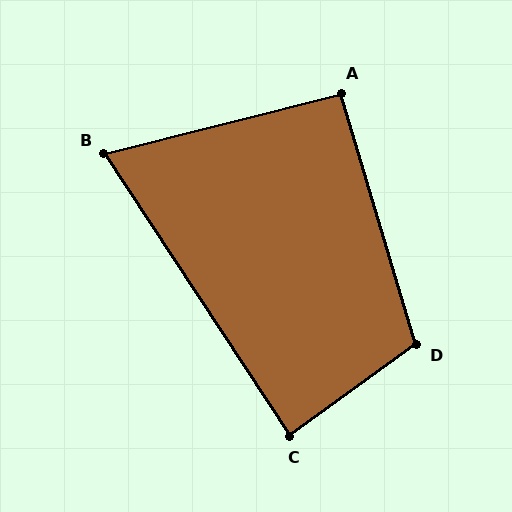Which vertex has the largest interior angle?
D, at approximately 109 degrees.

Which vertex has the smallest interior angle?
B, at approximately 71 degrees.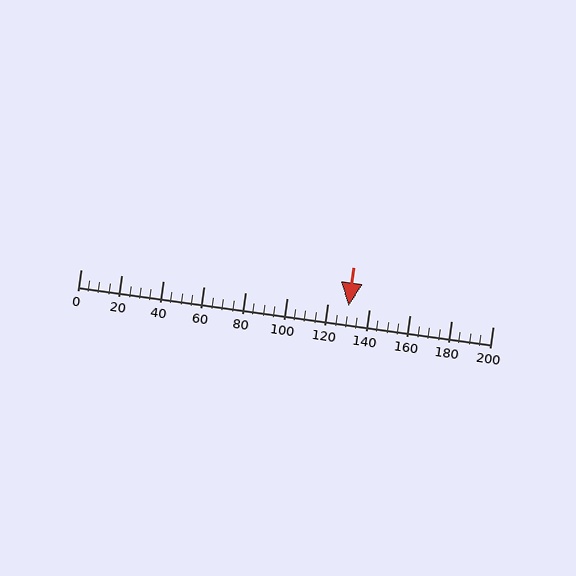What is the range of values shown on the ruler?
The ruler shows values from 0 to 200.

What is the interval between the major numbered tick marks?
The major tick marks are spaced 20 units apart.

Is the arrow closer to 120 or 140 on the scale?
The arrow is closer to 140.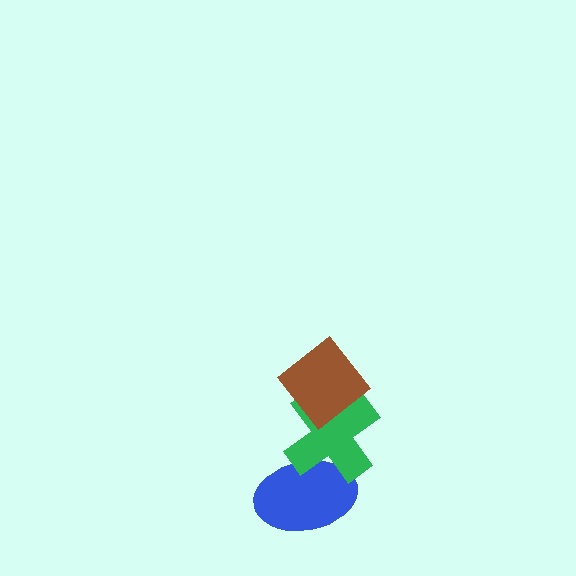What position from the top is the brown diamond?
The brown diamond is 1st from the top.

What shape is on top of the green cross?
The brown diamond is on top of the green cross.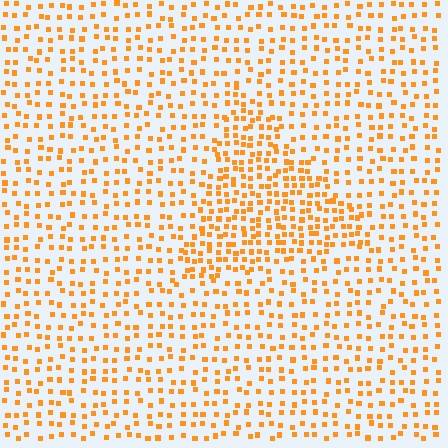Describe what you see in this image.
The image contains small orange elements arranged at two different densities. A triangle-shaped region is visible where the elements are more densely packed than the surrounding area.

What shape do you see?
I see a triangle.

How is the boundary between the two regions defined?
The boundary is defined by a change in element density (approximately 1.8x ratio). All elements are the same color, size, and shape.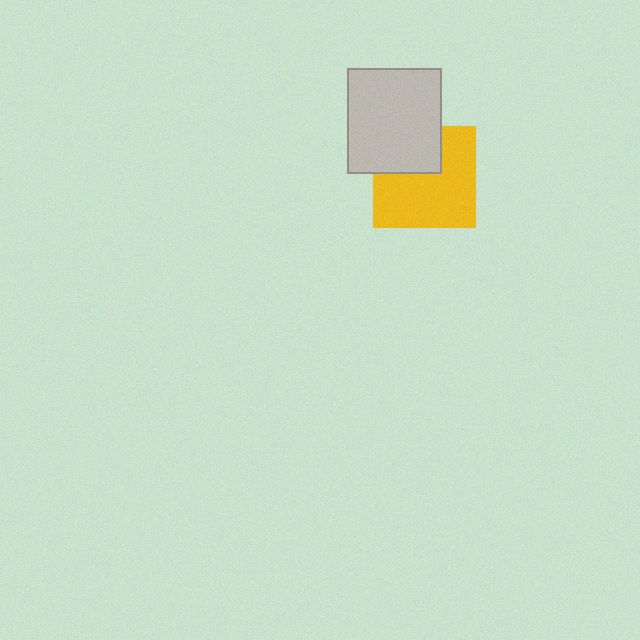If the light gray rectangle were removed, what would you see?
You would see the complete yellow square.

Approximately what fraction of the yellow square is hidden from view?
Roughly 31% of the yellow square is hidden behind the light gray rectangle.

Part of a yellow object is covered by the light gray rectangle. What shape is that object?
It is a square.